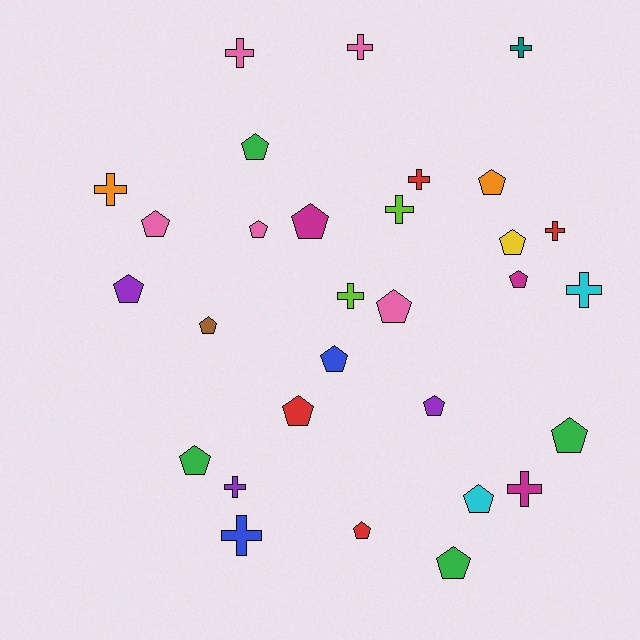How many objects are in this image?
There are 30 objects.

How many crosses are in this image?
There are 12 crosses.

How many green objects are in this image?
There are 4 green objects.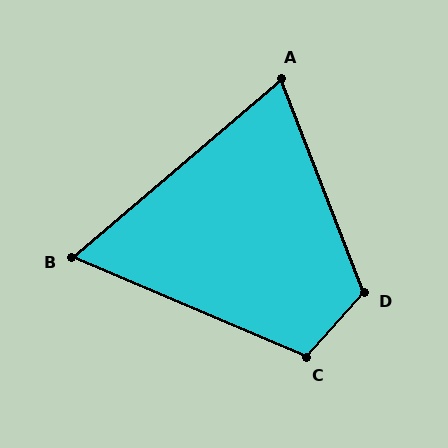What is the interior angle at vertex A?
Approximately 71 degrees (acute).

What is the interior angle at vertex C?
Approximately 109 degrees (obtuse).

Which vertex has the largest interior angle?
D, at approximately 117 degrees.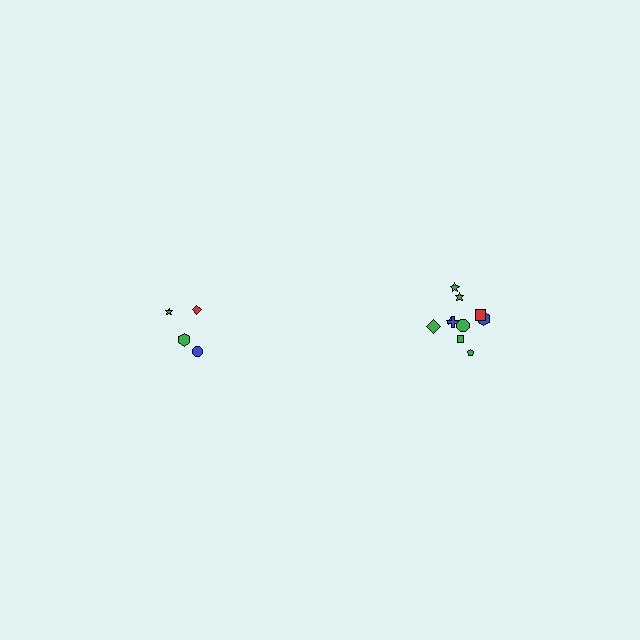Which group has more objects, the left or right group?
The right group.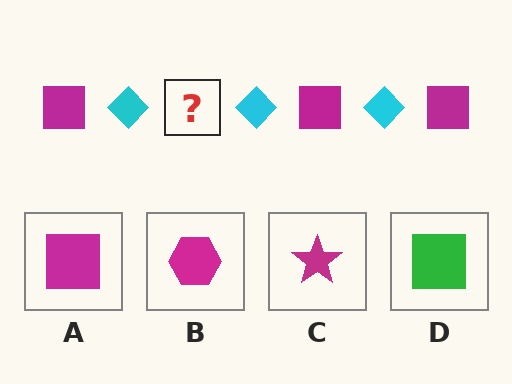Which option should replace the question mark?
Option A.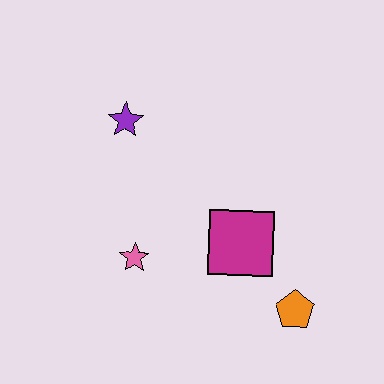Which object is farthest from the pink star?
The orange pentagon is farthest from the pink star.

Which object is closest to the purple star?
The pink star is closest to the purple star.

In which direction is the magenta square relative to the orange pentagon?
The magenta square is above the orange pentagon.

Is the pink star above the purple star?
No